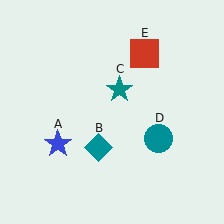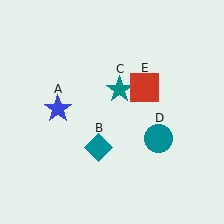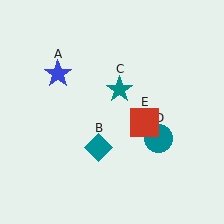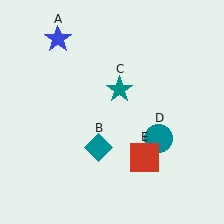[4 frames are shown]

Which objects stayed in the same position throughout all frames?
Teal diamond (object B) and teal star (object C) and teal circle (object D) remained stationary.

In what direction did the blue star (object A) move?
The blue star (object A) moved up.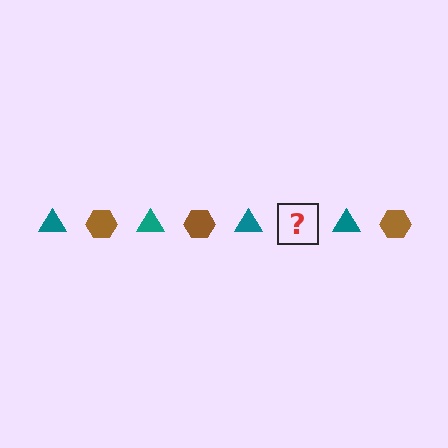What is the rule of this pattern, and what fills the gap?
The rule is that the pattern alternates between teal triangle and brown hexagon. The gap should be filled with a brown hexagon.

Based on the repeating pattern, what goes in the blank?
The blank should be a brown hexagon.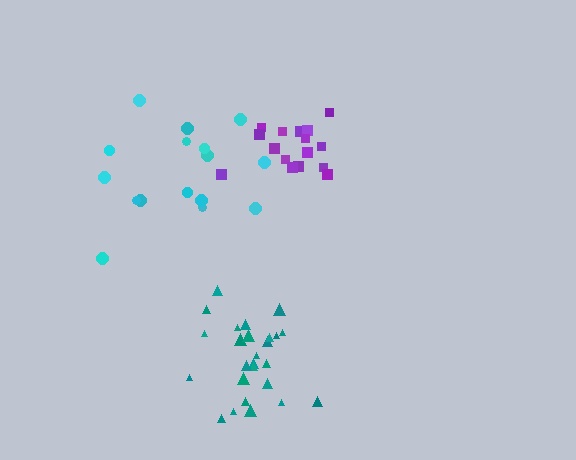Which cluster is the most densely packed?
Teal.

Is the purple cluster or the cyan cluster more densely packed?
Purple.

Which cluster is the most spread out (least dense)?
Cyan.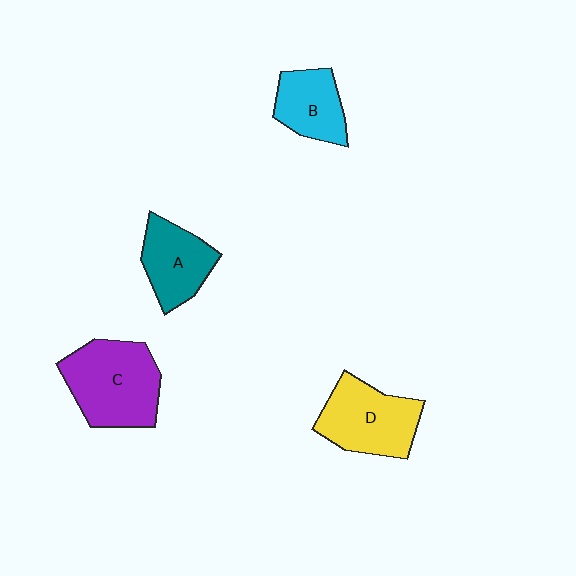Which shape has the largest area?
Shape C (purple).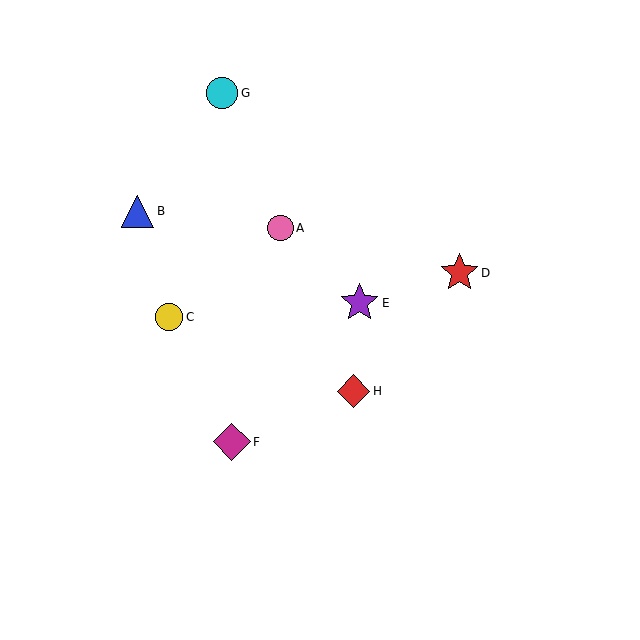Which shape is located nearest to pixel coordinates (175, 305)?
The yellow circle (labeled C) at (169, 317) is nearest to that location.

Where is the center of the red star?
The center of the red star is at (459, 273).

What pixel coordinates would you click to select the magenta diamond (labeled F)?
Click at (232, 442) to select the magenta diamond F.